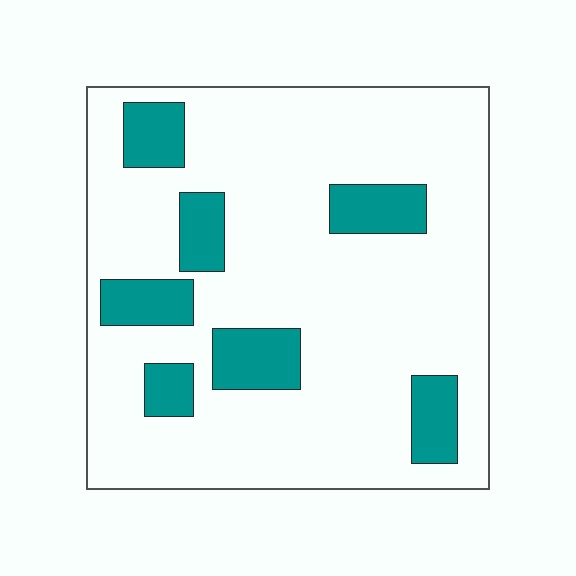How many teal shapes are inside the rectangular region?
7.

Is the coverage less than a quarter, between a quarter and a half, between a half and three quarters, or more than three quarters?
Less than a quarter.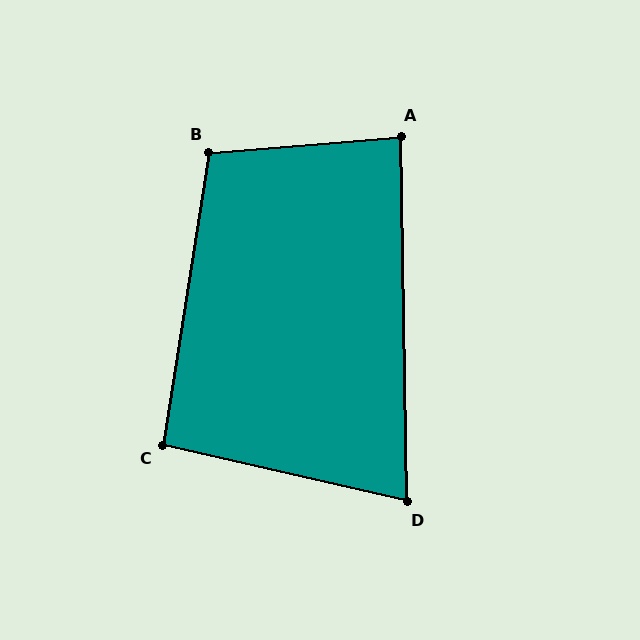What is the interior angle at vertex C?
Approximately 94 degrees (approximately right).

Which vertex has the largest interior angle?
B, at approximately 104 degrees.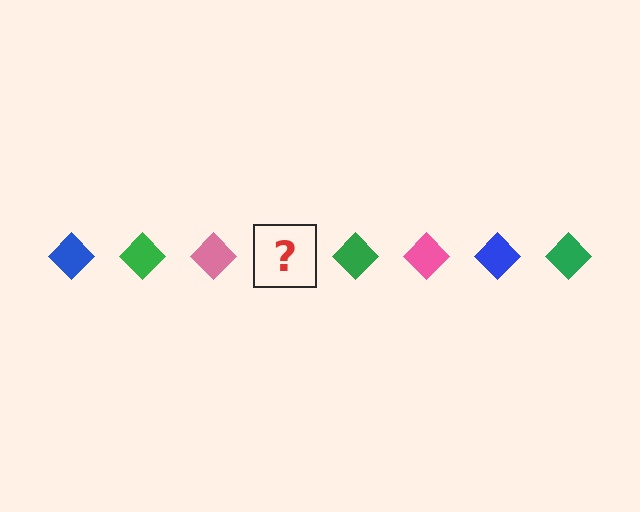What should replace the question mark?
The question mark should be replaced with a blue diamond.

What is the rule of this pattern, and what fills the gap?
The rule is that the pattern cycles through blue, green, pink diamonds. The gap should be filled with a blue diamond.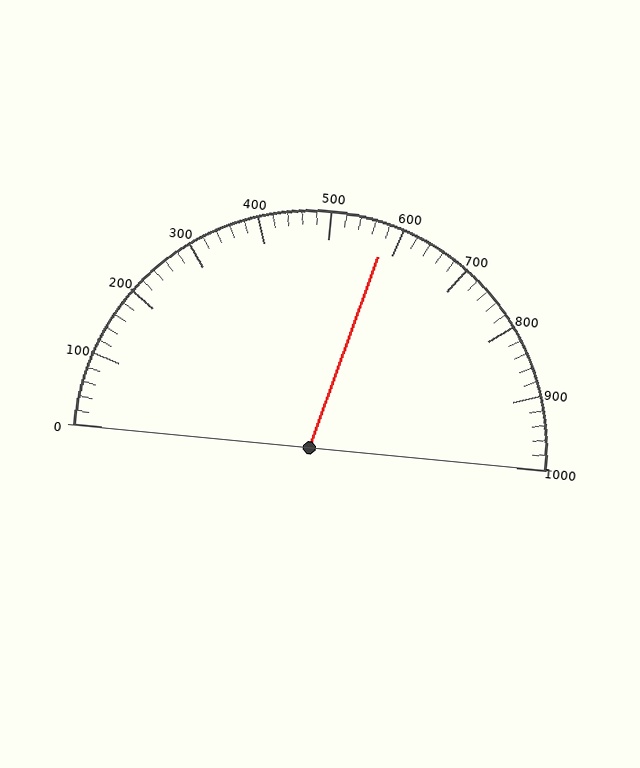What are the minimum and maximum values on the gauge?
The gauge ranges from 0 to 1000.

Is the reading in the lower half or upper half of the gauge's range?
The reading is in the upper half of the range (0 to 1000).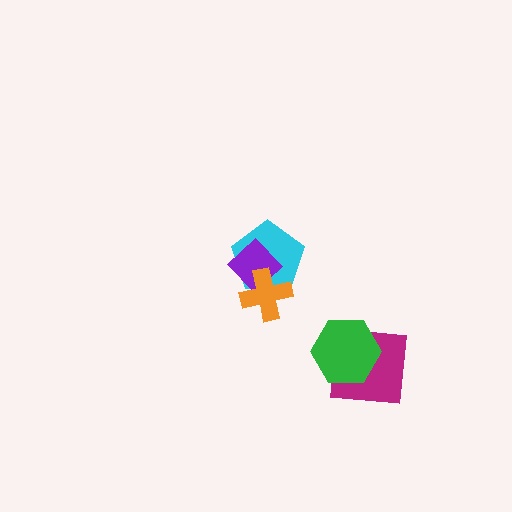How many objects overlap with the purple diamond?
2 objects overlap with the purple diamond.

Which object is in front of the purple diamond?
The orange cross is in front of the purple diamond.